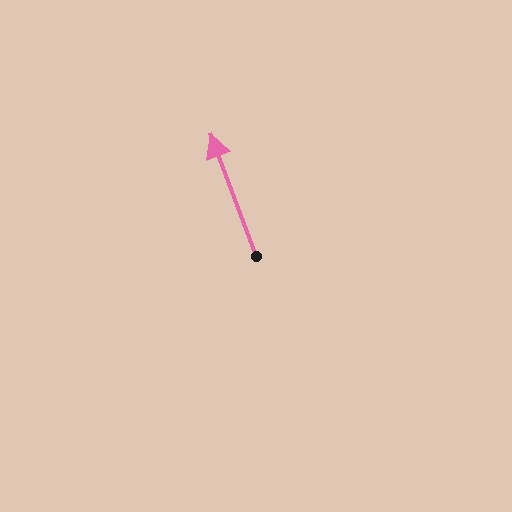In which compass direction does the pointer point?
North.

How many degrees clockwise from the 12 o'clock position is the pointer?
Approximately 339 degrees.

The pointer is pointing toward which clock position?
Roughly 11 o'clock.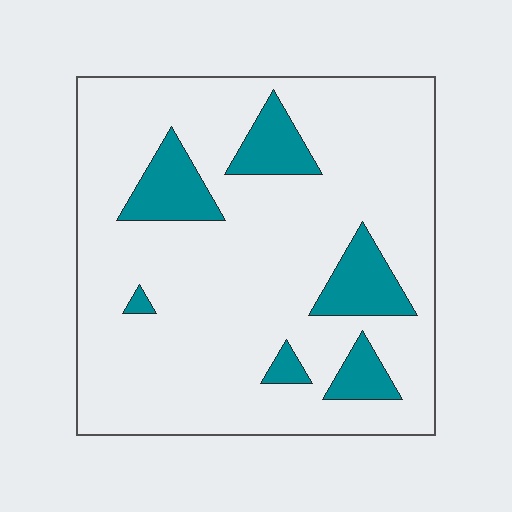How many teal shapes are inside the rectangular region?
6.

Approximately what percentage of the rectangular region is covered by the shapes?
Approximately 15%.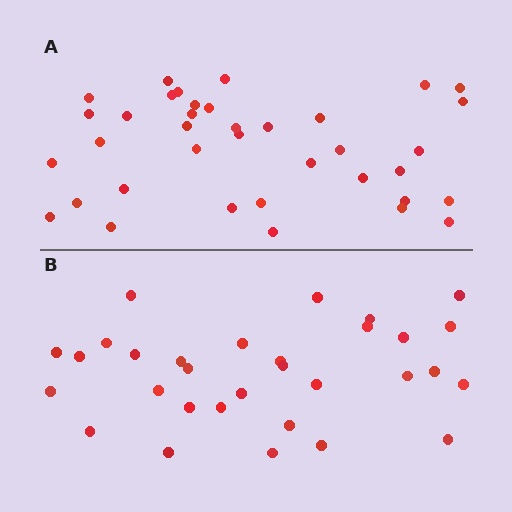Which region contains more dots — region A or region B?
Region A (the top region) has more dots.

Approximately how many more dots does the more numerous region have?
Region A has about 6 more dots than region B.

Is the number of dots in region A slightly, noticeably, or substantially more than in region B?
Region A has only slightly more — the two regions are fairly close. The ratio is roughly 1.2 to 1.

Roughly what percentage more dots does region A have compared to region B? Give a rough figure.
About 20% more.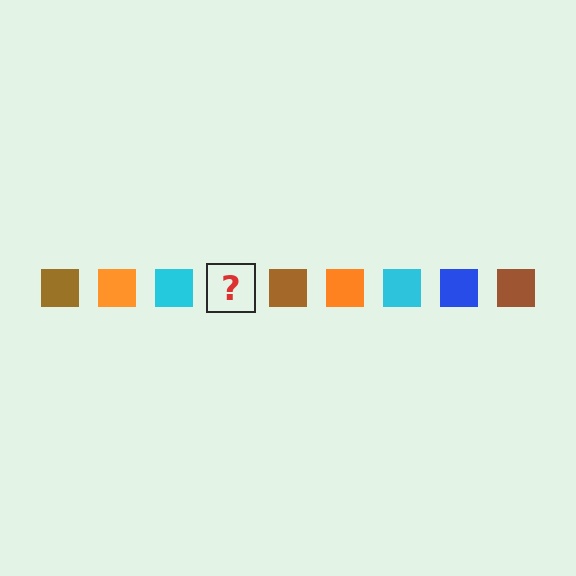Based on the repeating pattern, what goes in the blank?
The blank should be a blue square.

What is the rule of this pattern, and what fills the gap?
The rule is that the pattern cycles through brown, orange, cyan, blue squares. The gap should be filled with a blue square.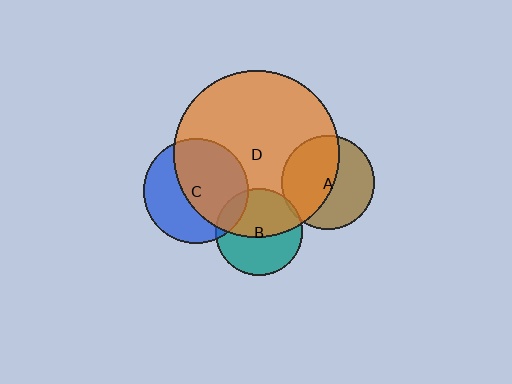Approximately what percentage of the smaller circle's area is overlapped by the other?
Approximately 15%.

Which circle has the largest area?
Circle D (orange).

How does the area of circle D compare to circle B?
Approximately 3.7 times.